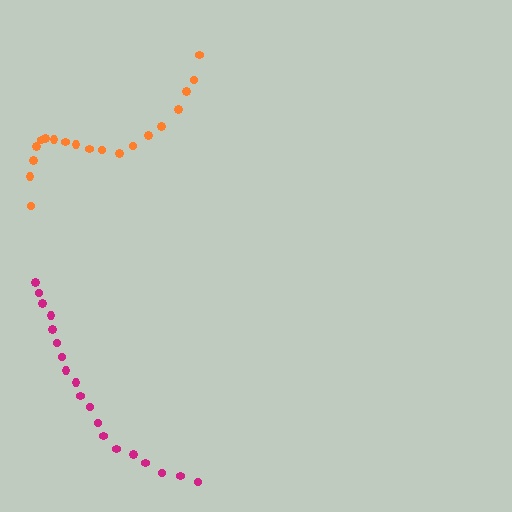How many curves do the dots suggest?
There are 2 distinct paths.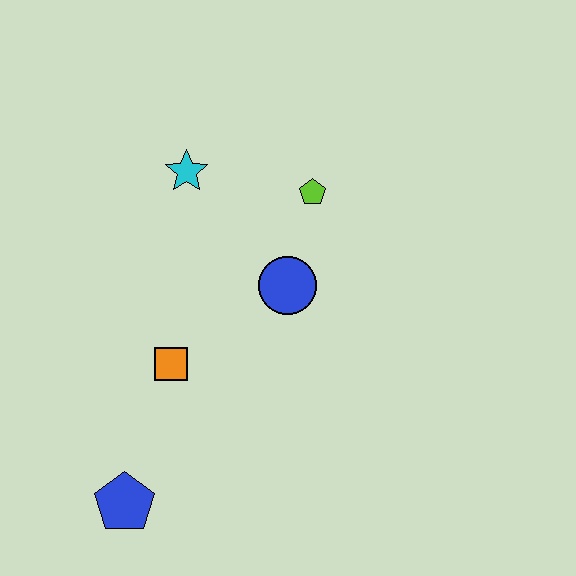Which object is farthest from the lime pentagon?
The blue pentagon is farthest from the lime pentagon.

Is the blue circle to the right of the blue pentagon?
Yes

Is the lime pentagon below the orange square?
No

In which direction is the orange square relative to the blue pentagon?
The orange square is above the blue pentagon.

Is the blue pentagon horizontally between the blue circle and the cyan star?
No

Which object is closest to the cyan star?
The lime pentagon is closest to the cyan star.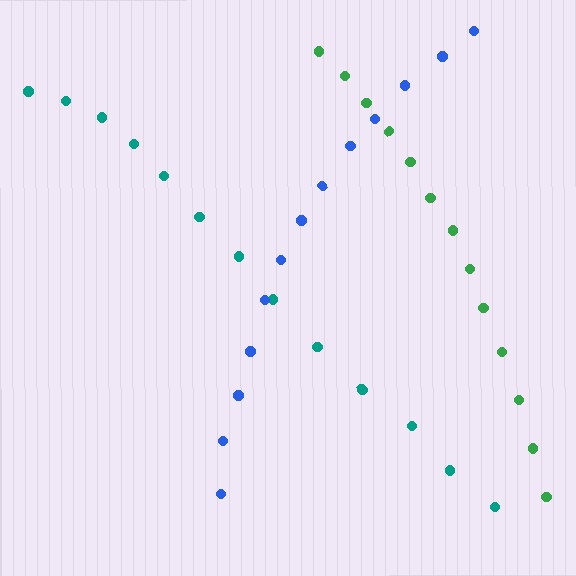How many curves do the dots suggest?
There are 3 distinct paths.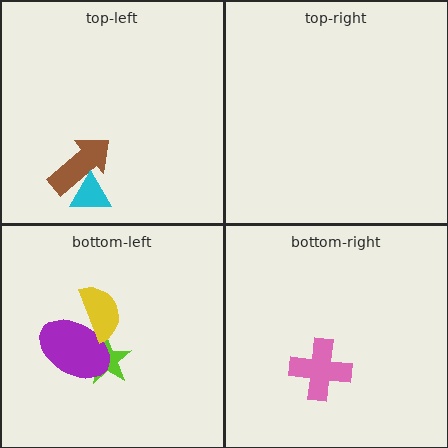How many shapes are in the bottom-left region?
3.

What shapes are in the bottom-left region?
The lime star, the purple ellipse, the yellow semicircle.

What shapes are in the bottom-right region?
The pink cross.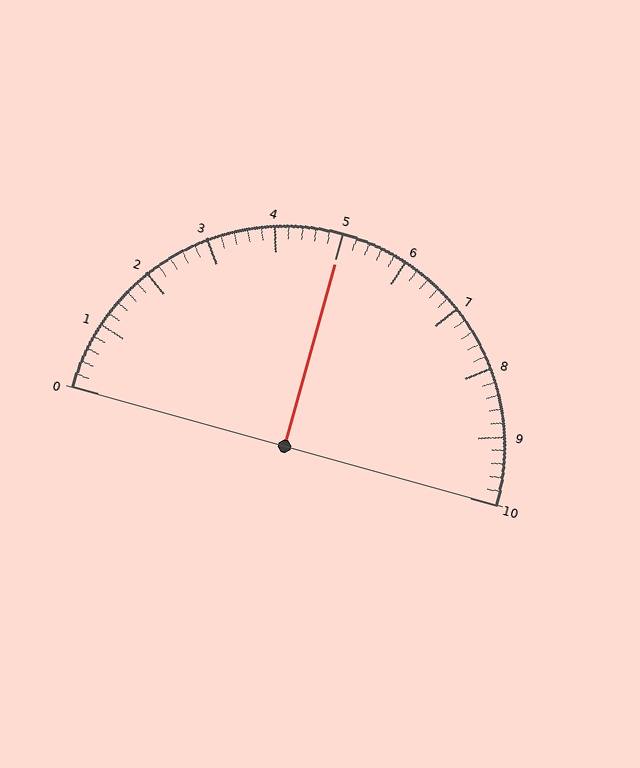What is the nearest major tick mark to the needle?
The nearest major tick mark is 5.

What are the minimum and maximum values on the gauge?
The gauge ranges from 0 to 10.